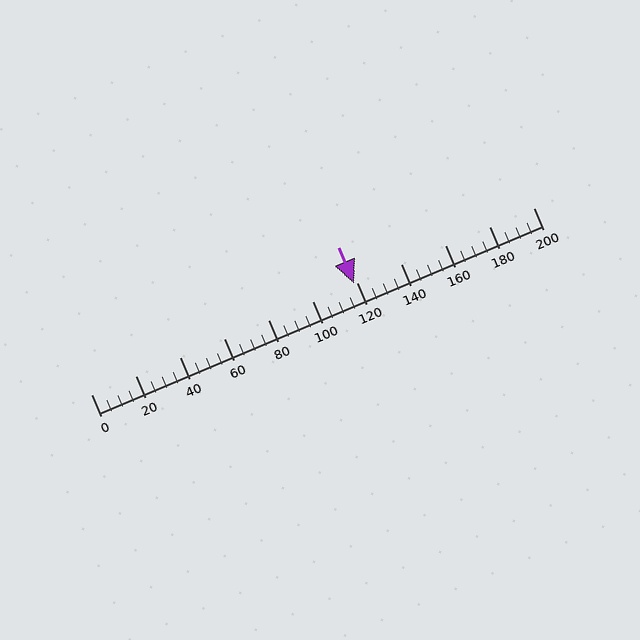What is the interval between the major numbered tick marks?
The major tick marks are spaced 20 units apart.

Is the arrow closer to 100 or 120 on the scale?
The arrow is closer to 120.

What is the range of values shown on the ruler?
The ruler shows values from 0 to 200.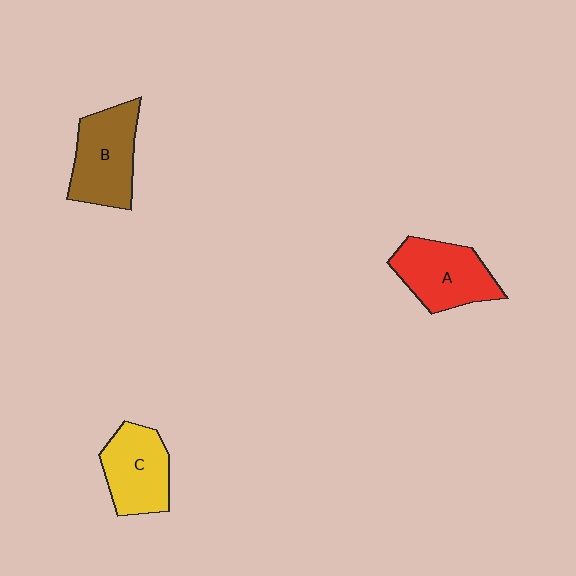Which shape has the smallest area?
Shape C (yellow).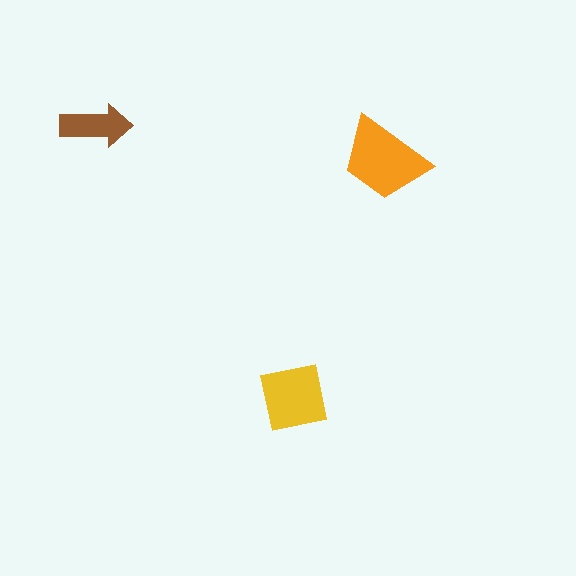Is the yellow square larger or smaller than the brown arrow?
Larger.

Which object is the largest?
The orange trapezoid.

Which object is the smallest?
The brown arrow.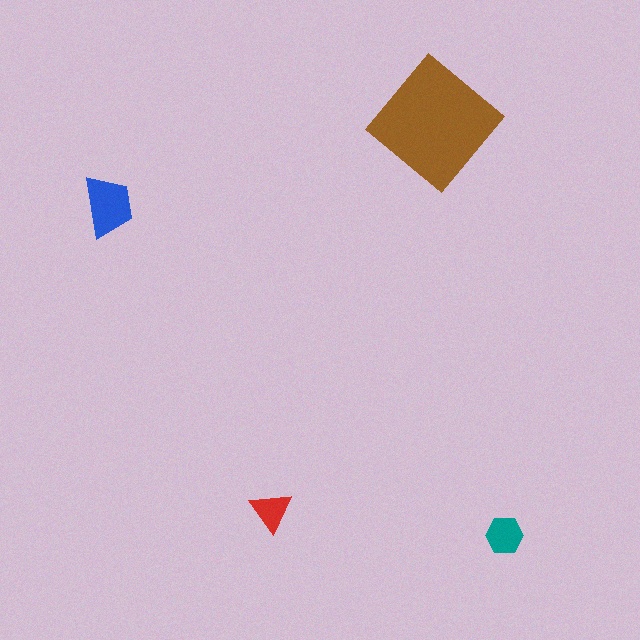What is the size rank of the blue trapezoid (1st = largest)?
2nd.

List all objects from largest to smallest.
The brown diamond, the blue trapezoid, the teal hexagon, the red triangle.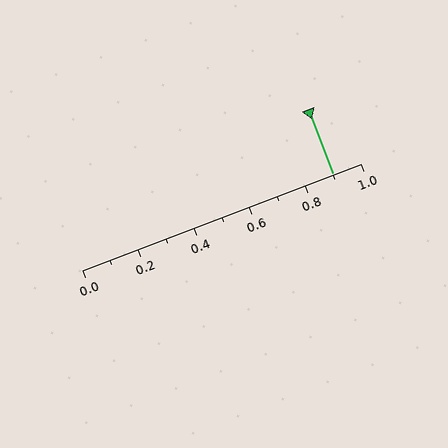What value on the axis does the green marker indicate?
The marker indicates approximately 0.9.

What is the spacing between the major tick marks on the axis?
The major ticks are spaced 0.2 apart.